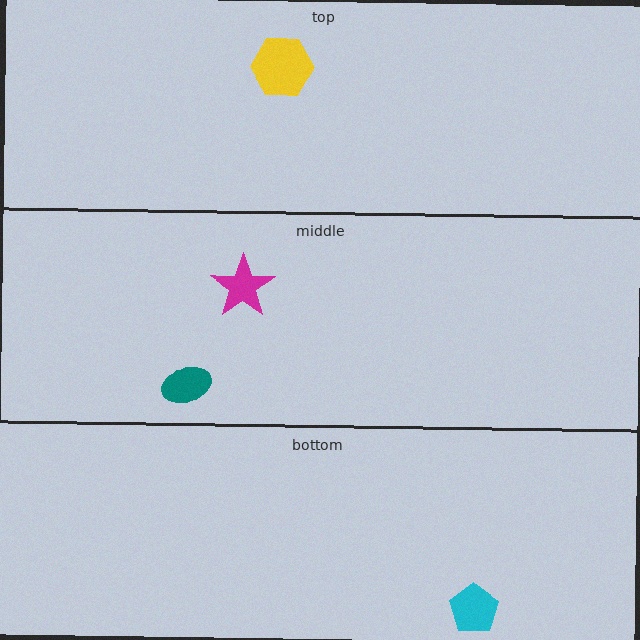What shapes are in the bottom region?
The cyan pentagon.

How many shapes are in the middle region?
2.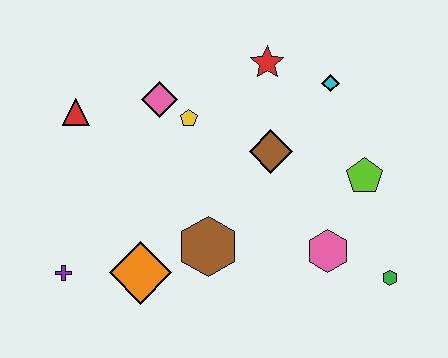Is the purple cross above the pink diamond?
No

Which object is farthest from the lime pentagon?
The purple cross is farthest from the lime pentagon.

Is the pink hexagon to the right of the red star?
Yes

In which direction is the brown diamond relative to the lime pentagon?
The brown diamond is to the left of the lime pentagon.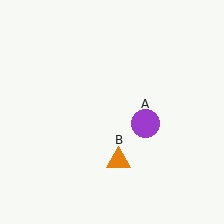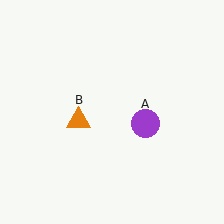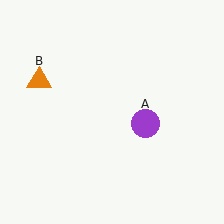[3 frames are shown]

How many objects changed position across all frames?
1 object changed position: orange triangle (object B).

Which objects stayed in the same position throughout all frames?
Purple circle (object A) remained stationary.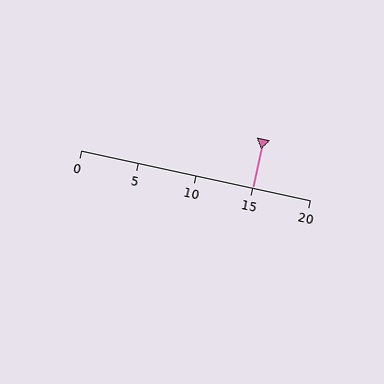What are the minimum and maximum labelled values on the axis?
The axis runs from 0 to 20.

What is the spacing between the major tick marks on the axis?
The major ticks are spaced 5 apart.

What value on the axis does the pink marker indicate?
The marker indicates approximately 15.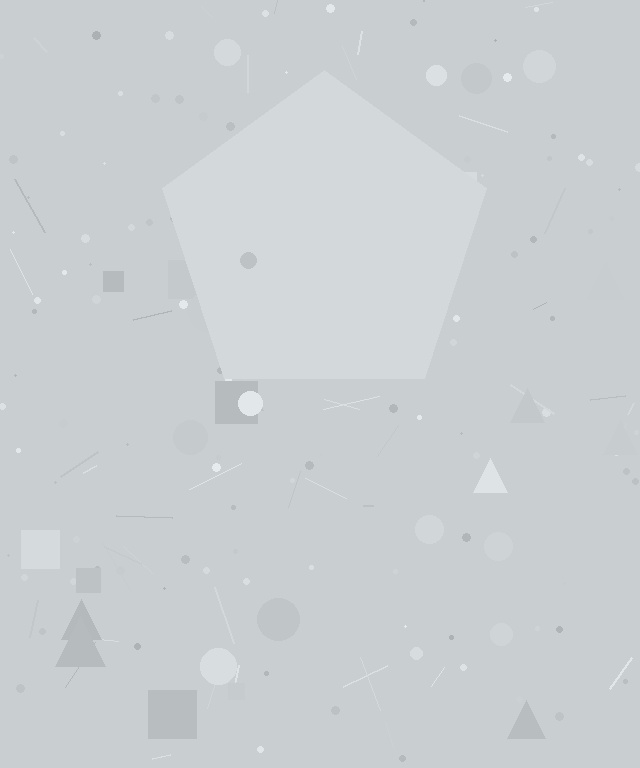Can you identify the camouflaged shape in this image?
The camouflaged shape is a pentagon.